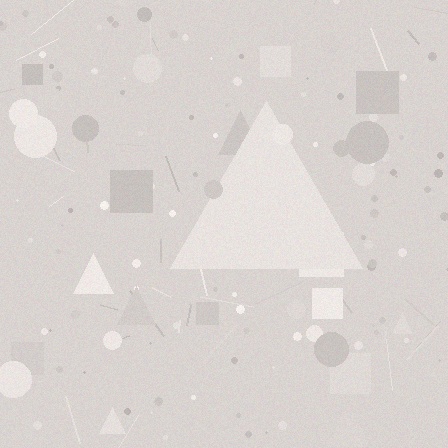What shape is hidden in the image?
A triangle is hidden in the image.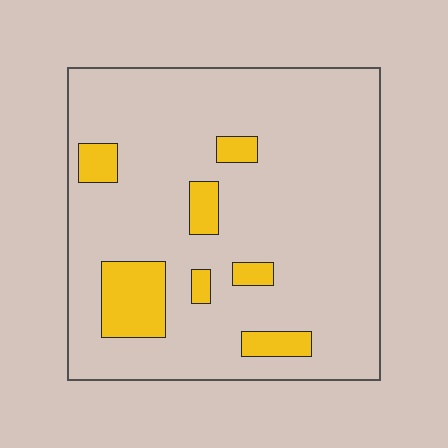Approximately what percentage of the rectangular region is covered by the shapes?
Approximately 15%.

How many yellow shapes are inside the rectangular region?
7.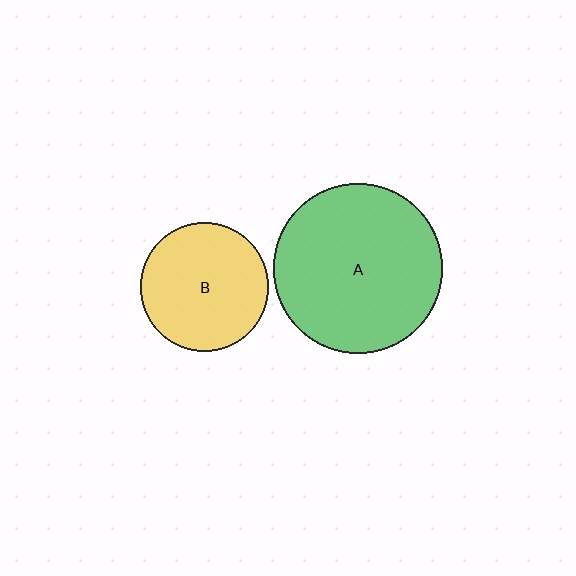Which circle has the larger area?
Circle A (green).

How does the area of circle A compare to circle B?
Approximately 1.8 times.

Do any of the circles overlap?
No, none of the circles overlap.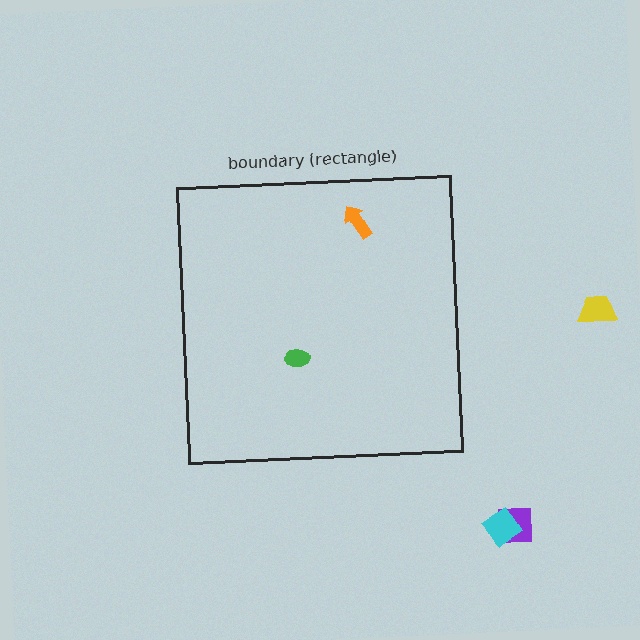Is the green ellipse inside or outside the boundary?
Inside.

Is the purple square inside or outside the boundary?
Outside.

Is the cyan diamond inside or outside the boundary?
Outside.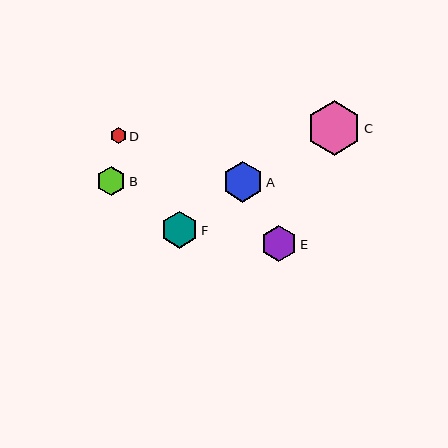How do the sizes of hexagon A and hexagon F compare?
Hexagon A and hexagon F are approximately the same size.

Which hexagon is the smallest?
Hexagon D is the smallest with a size of approximately 16 pixels.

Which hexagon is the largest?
Hexagon C is the largest with a size of approximately 55 pixels.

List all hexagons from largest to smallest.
From largest to smallest: C, A, F, E, B, D.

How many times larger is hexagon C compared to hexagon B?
Hexagon C is approximately 1.9 times the size of hexagon B.